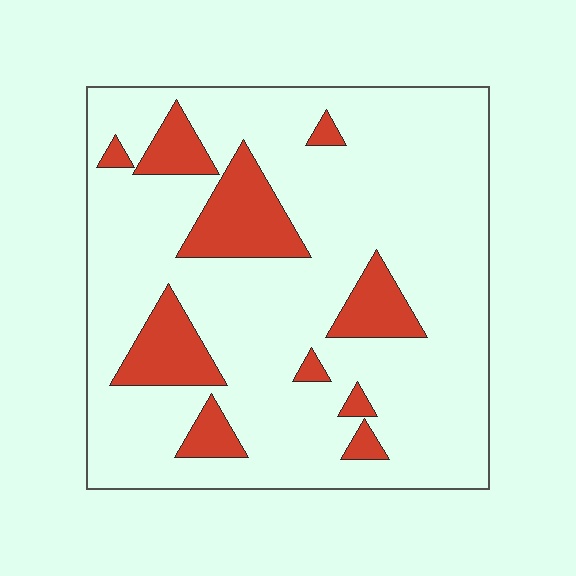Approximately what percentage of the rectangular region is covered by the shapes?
Approximately 20%.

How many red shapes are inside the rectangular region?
10.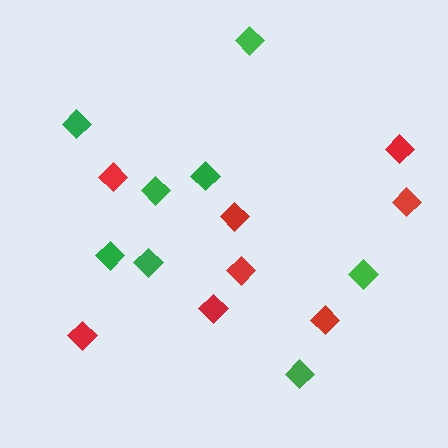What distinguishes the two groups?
There are 2 groups: one group of green diamonds (8) and one group of red diamonds (8).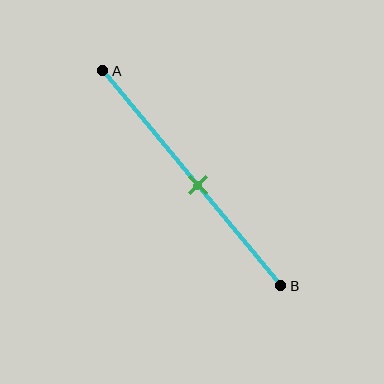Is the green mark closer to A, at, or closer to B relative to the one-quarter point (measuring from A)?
The green mark is closer to point B than the one-quarter point of segment AB.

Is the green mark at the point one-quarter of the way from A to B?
No, the mark is at about 55% from A, not at the 25% one-quarter point.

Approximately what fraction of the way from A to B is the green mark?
The green mark is approximately 55% of the way from A to B.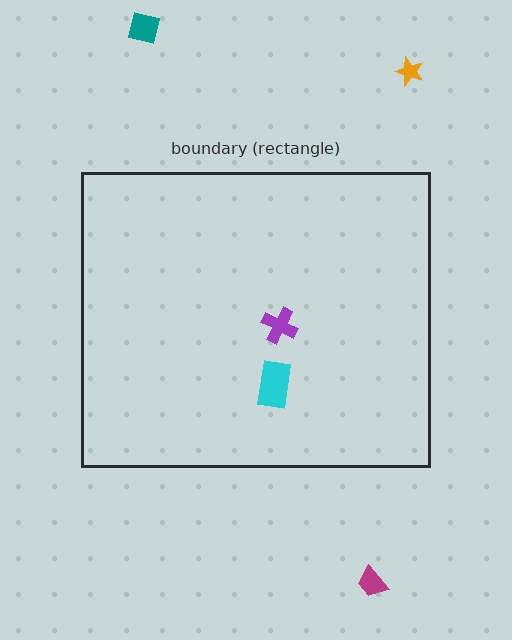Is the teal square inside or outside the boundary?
Outside.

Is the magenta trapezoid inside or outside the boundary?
Outside.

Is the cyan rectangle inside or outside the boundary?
Inside.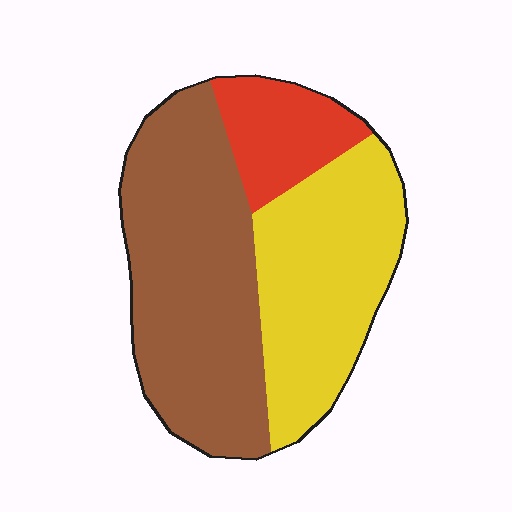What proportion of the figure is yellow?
Yellow covers 36% of the figure.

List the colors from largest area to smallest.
From largest to smallest: brown, yellow, red.